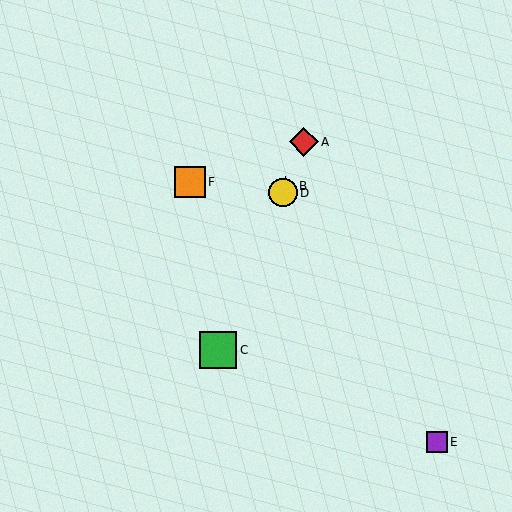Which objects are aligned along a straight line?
Objects A, B, C, D are aligned along a straight line.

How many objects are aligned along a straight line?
4 objects (A, B, C, D) are aligned along a straight line.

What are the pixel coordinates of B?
Object B is at (285, 186).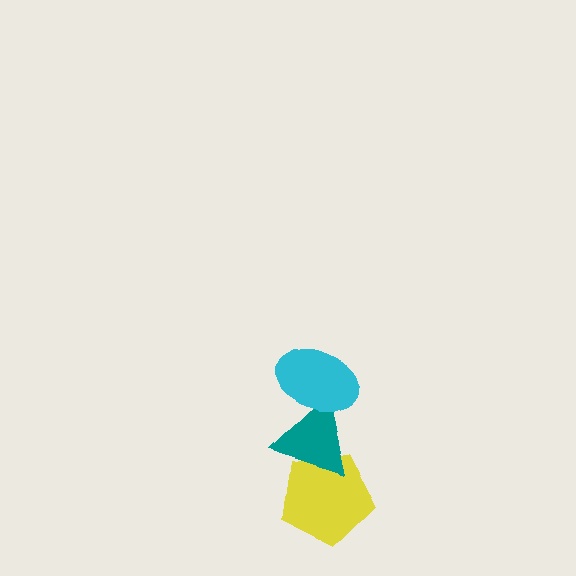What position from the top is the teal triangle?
The teal triangle is 2nd from the top.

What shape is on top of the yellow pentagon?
The teal triangle is on top of the yellow pentagon.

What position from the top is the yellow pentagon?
The yellow pentagon is 3rd from the top.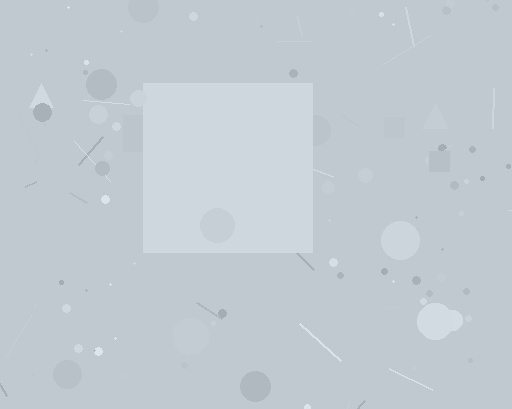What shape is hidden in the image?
A square is hidden in the image.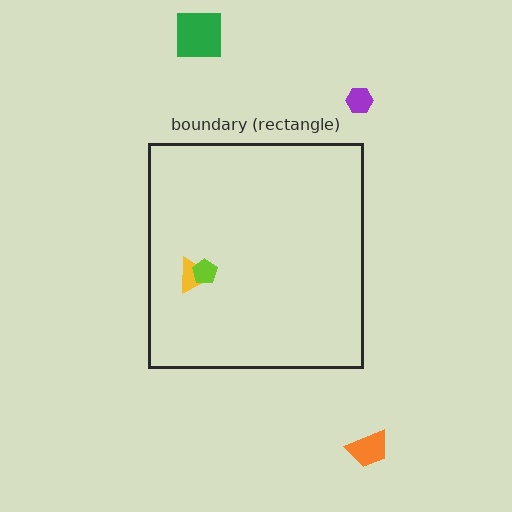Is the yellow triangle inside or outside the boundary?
Inside.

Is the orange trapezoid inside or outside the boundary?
Outside.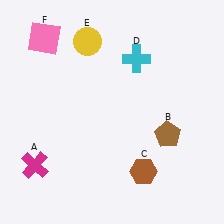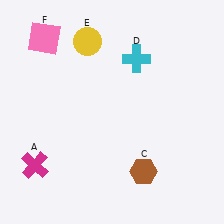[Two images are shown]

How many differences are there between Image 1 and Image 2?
There is 1 difference between the two images.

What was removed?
The brown pentagon (B) was removed in Image 2.